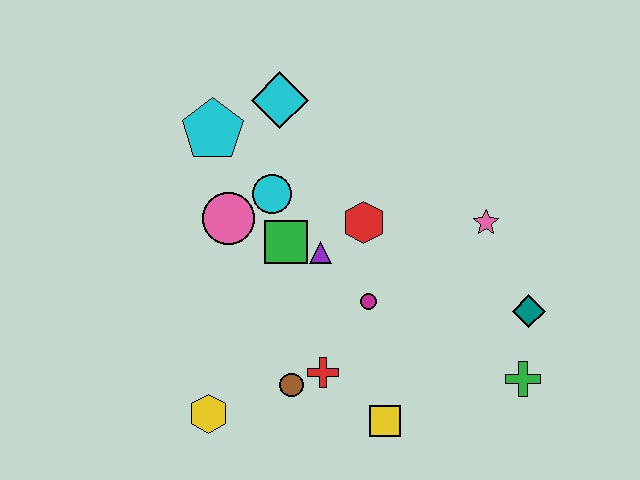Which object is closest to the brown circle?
The red cross is closest to the brown circle.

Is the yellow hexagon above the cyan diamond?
No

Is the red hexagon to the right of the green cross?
No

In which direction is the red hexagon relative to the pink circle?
The red hexagon is to the right of the pink circle.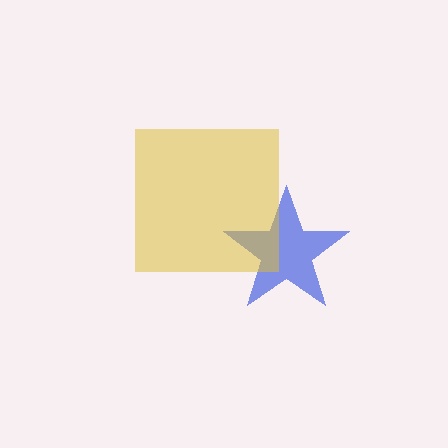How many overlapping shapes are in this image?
There are 2 overlapping shapes in the image.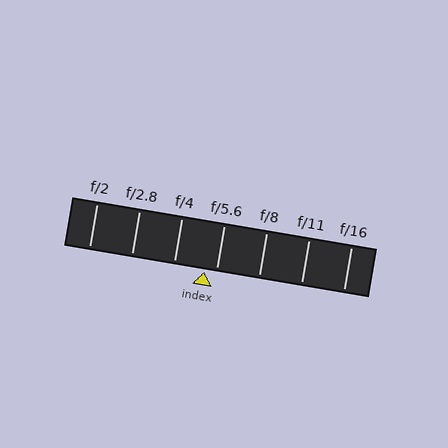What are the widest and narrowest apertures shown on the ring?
The widest aperture shown is f/2 and the narrowest is f/16.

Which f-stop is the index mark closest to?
The index mark is closest to f/5.6.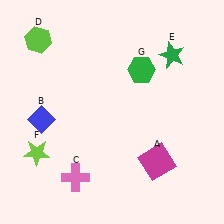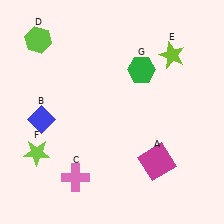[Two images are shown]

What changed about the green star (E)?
In Image 1, E is green. In Image 2, it changed to lime.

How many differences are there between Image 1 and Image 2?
There is 1 difference between the two images.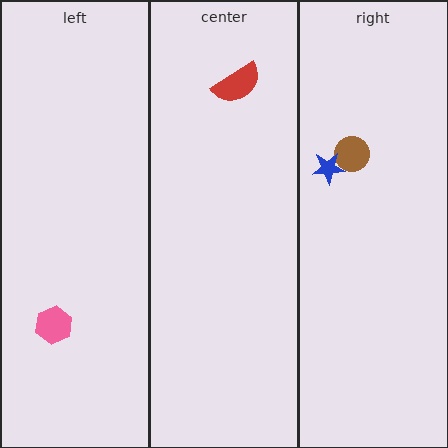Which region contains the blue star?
The right region.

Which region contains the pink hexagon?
The left region.